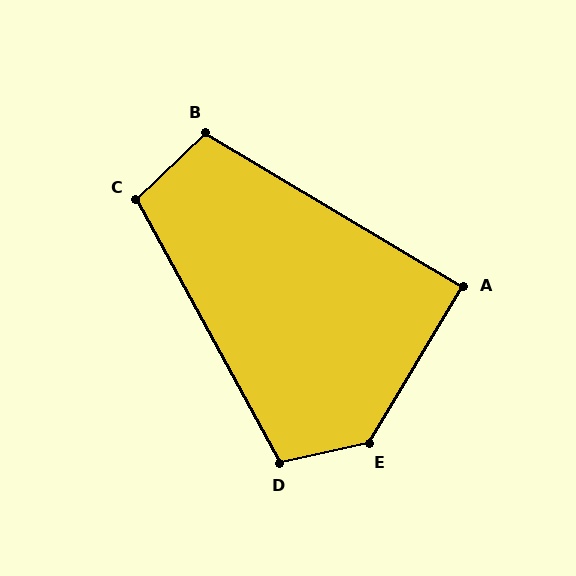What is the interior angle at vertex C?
Approximately 105 degrees (obtuse).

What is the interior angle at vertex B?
Approximately 105 degrees (obtuse).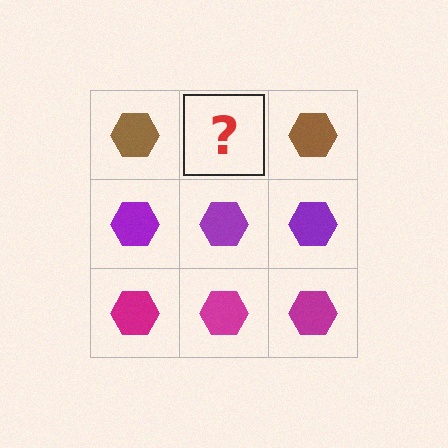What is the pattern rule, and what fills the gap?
The rule is that each row has a consistent color. The gap should be filled with a brown hexagon.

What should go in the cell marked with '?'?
The missing cell should contain a brown hexagon.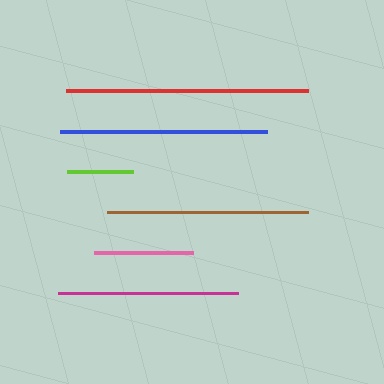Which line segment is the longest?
The red line is the longest at approximately 243 pixels.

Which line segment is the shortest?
The lime line is the shortest at approximately 66 pixels.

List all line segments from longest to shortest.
From longest to shortest: red, blue, brown, magenta, pink, lime.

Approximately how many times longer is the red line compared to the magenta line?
The red line is approximately 1.3 times the length of the magenta line.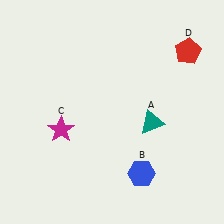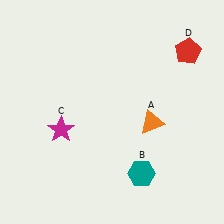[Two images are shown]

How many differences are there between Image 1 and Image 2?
There are 2 differences between the two images.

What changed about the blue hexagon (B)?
In Image 1, B is blue. In Image 2, it changed to teal.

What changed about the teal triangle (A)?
In Image 1, A is teal. In Image 2, it changed to orange.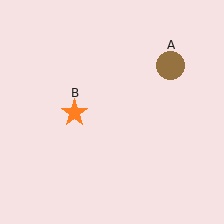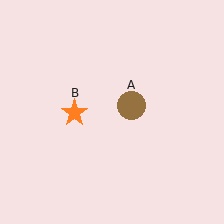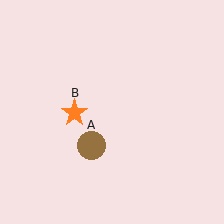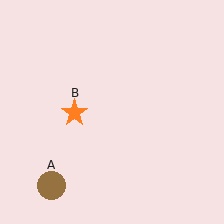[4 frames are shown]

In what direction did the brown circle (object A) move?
The brown circle (object A) moved down and to the left.